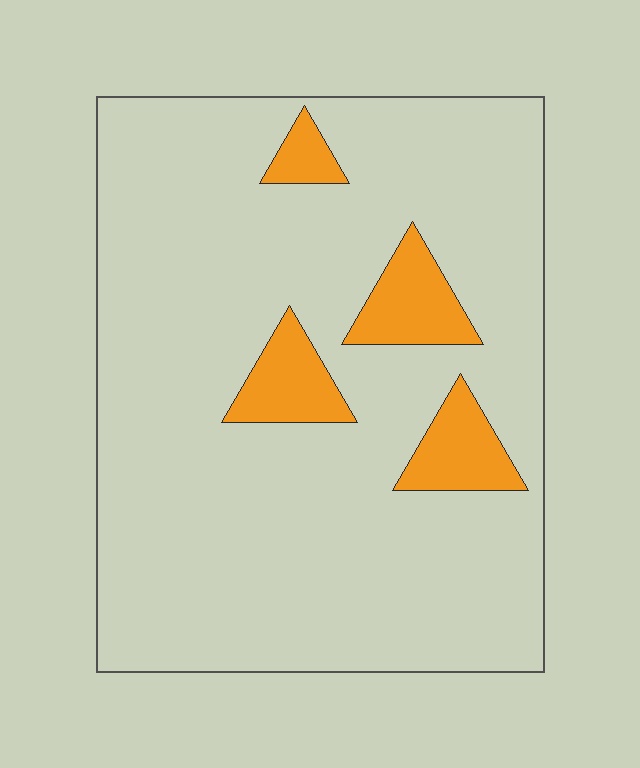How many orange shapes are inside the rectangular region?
4.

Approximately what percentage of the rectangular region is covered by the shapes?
Approximately 10%.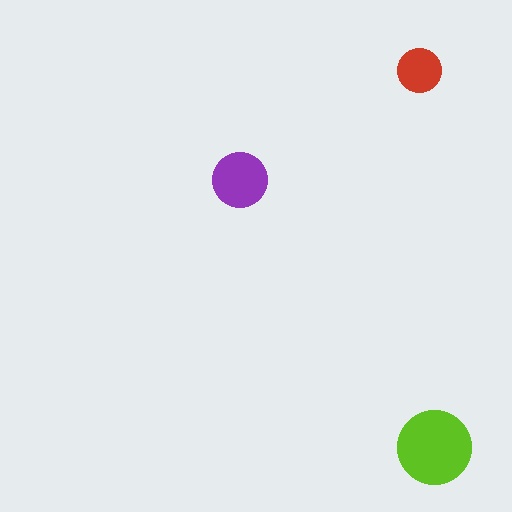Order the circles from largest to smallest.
the lime one, the purple one, the red one.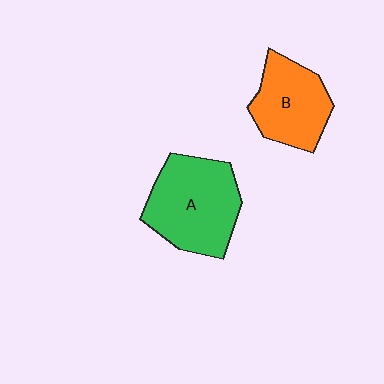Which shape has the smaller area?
Shape B (orange).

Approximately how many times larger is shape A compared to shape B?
Approximately 1.3 times.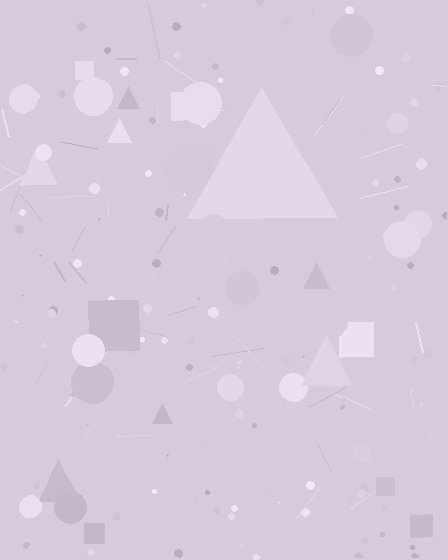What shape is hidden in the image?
A triangle is hidden in the image.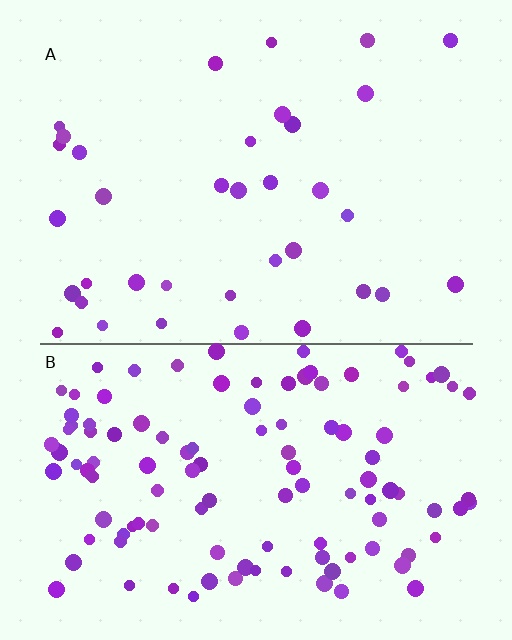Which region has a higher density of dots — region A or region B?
B (the bottom).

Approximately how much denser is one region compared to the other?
Approximately 3.3× — region B over region A.